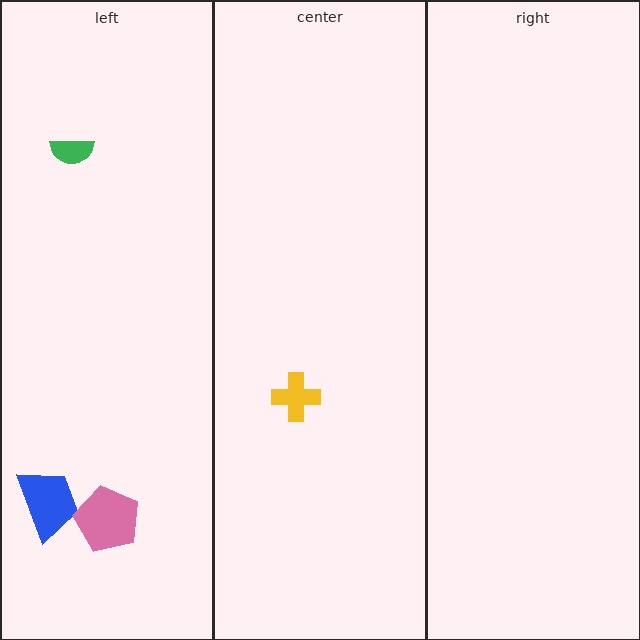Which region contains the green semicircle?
The left region.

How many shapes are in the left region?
3.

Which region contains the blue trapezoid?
The left region.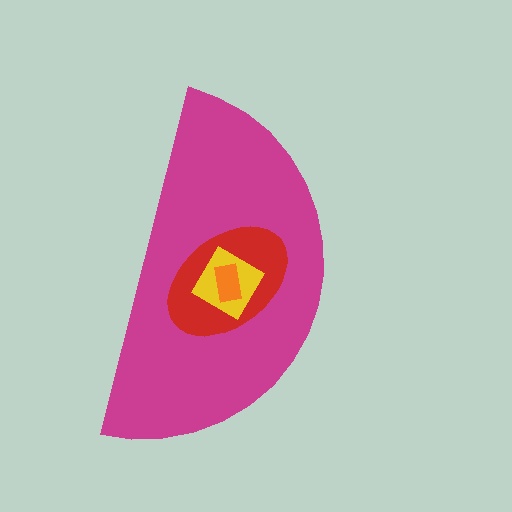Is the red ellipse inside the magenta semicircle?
Yes.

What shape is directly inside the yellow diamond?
The orange rectangle.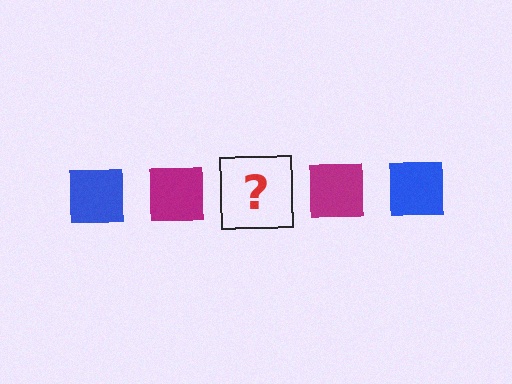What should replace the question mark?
The question mark should be replaced with a blue square.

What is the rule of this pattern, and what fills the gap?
The rule is that the pattern cycles through blue, magenta squares. The gap should be filled with a blue square.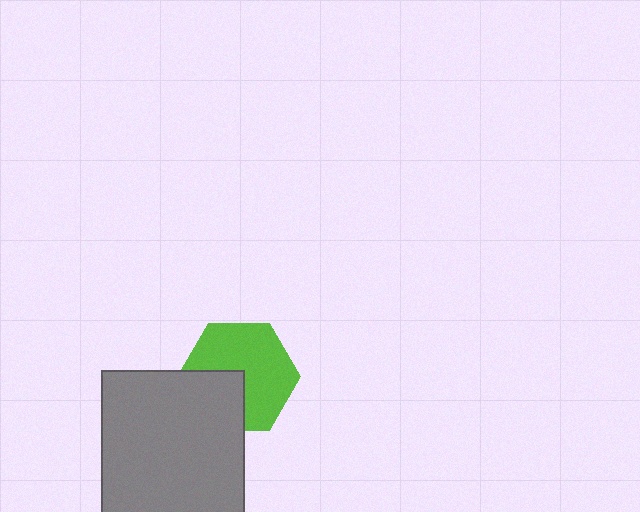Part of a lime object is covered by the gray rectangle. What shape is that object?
It is a hexagon.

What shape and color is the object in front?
The object in front is a gray rectangle.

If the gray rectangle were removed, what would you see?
You would see the complete lime hexagon.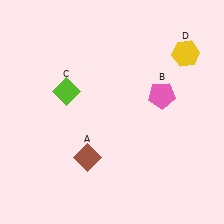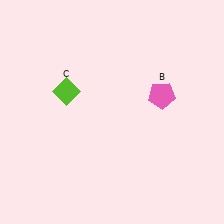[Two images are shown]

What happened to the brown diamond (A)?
The brown diamond (A) was removed in Image 2. It was in the bottom-left area of Image 1.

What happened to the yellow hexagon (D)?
The yellow hexagon (D) was removed in Image 2. It was in the top-right area of Image 1.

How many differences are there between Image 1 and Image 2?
There are 2 differences between the two images.